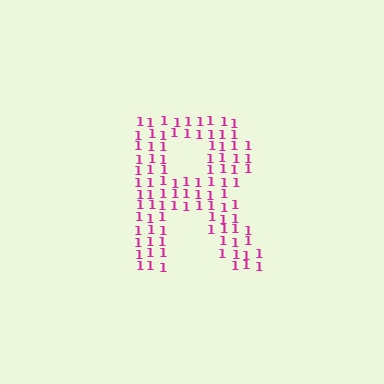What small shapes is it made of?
It is made of small digit 1's.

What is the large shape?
The large shape is the letter R.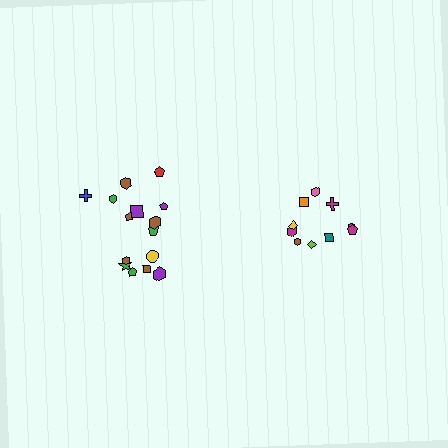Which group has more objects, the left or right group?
The left group.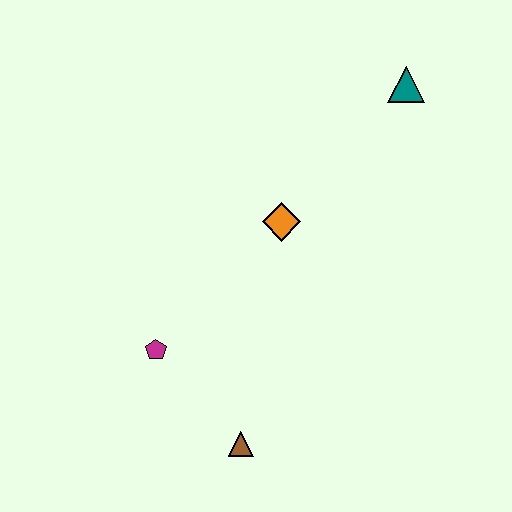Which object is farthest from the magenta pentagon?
The teal triangle is farthest from the magenta pentagon.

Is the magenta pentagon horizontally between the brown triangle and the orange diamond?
No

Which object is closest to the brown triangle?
The magenta pentagon is closest to the brown triangle.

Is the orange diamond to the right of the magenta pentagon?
Yes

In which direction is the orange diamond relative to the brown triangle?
The orange diamond is above the brown triangle.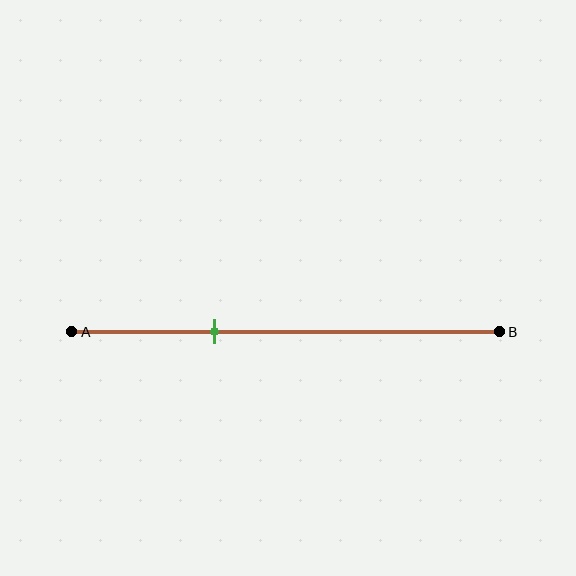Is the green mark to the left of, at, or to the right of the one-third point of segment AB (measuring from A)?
The green mark is approximately at the one-third point of segment AB.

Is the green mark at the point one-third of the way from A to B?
Yes, the mark is approximately at the one-third point.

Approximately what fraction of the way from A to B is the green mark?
The green mark is approximately 35% of the way from A to B.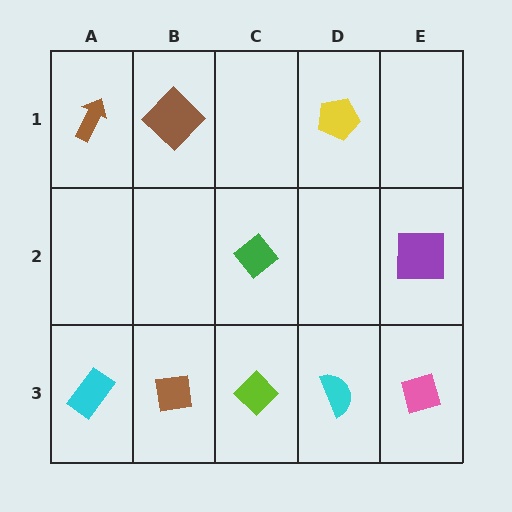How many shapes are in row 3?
5 shapes.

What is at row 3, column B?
A brown square.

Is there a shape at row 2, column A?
No, that cell is empty.